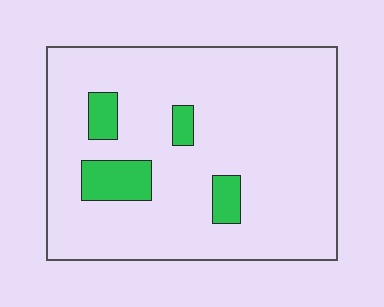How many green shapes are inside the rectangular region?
4.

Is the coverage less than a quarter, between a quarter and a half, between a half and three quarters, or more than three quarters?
Less than a quarter.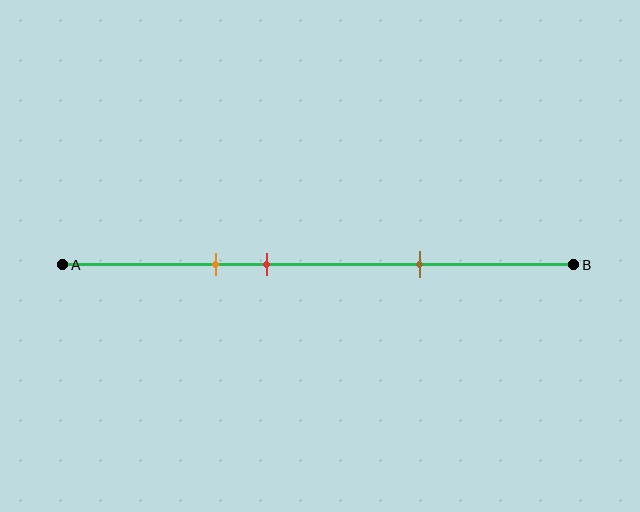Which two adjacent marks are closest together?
The orange and red marks are the closest adjacent pair.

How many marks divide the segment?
There are 3 marks dividing the segment.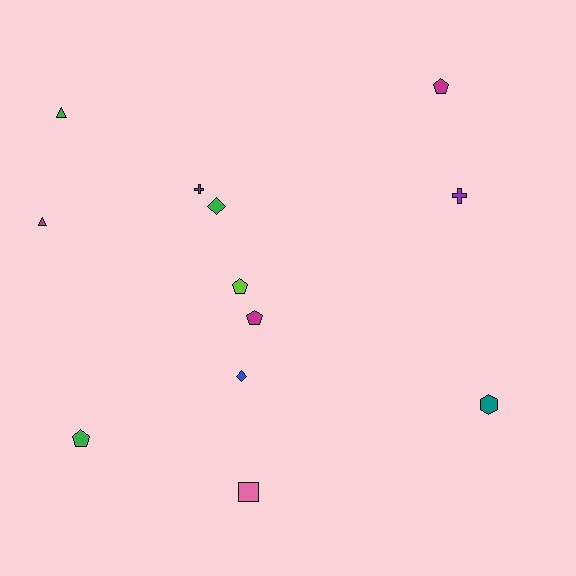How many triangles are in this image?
There are 2 triangles.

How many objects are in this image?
There are 12 objects.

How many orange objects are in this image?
There are no orange objects.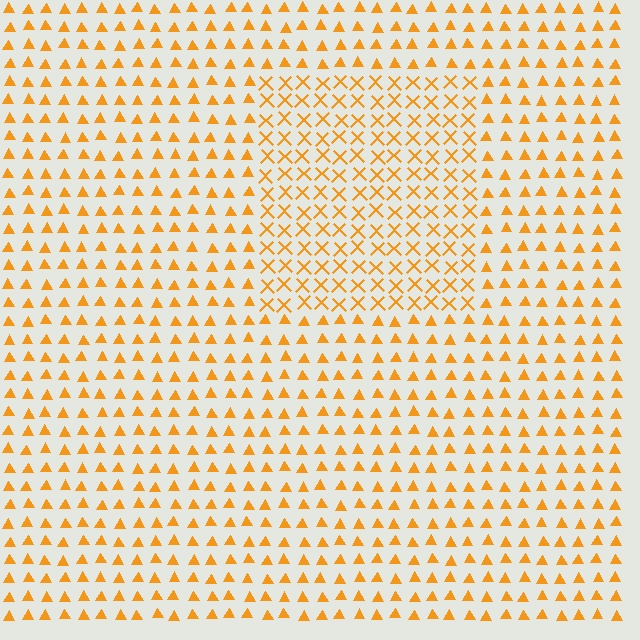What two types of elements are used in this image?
The image uses X marks inside the rectangle region and triangles outside it.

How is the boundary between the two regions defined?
The boundary is defined by a change in element shape: X marks inside vs. triangles outside. All elements share the same color and spacing.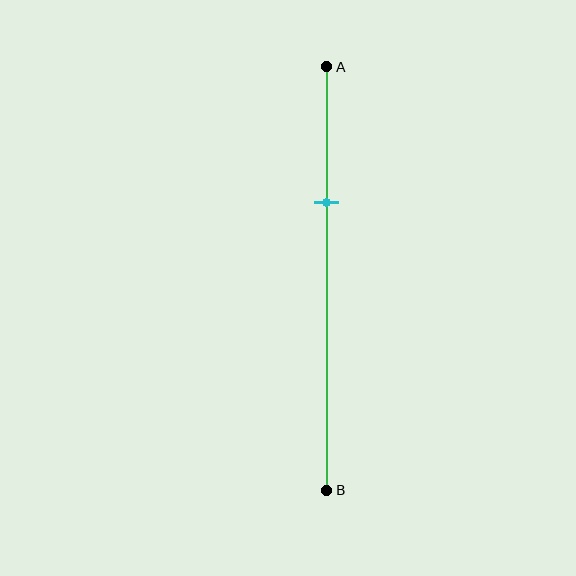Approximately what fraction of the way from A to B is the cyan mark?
The cyan mark is approximately 30% of the way from A to B.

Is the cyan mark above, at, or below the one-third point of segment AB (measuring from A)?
The cyan mark is approximately at the one-third point of segment AB.